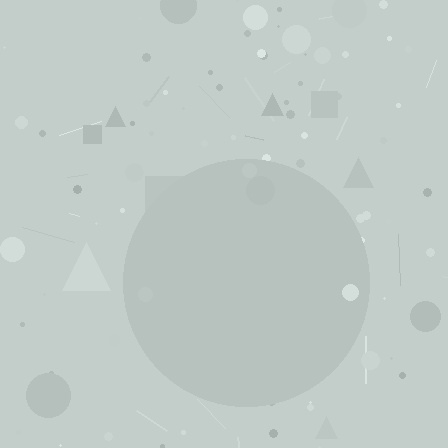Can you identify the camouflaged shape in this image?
The camouflaged shape is a circle.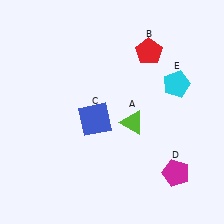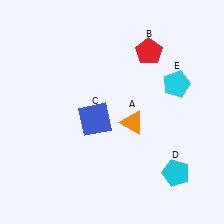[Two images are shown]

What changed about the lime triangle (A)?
In Image 1, A is lime. In Image 2, it changed to orange.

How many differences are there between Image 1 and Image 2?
There are 2 differences between the two images.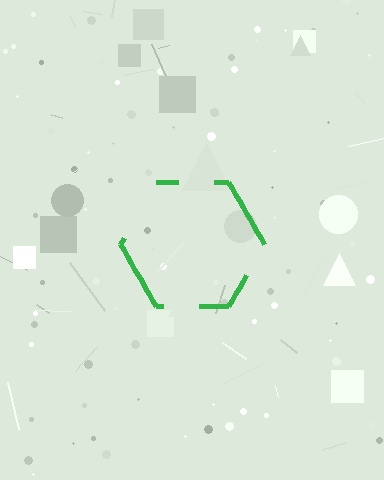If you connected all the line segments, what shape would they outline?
They would outline a hexagon.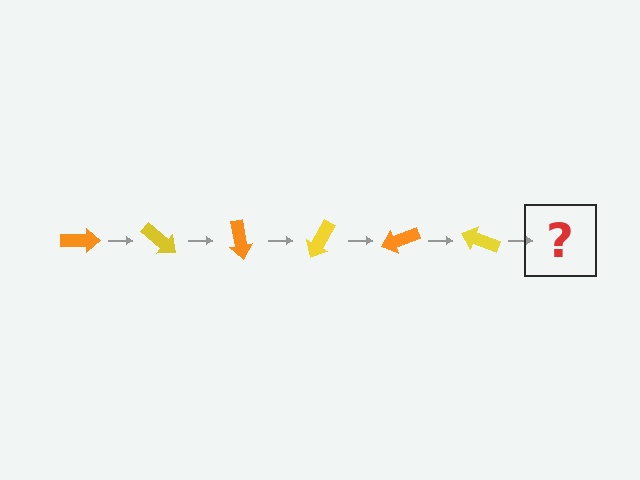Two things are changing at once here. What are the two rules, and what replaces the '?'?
The two rules are that it rotates 40 degrees each step and the color cycles through orange and yellow. The '?' should be an orange arrow, rotated 240 degrees from the start.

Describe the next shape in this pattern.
It should be an orange arrow, rotated 240 degrees from the start.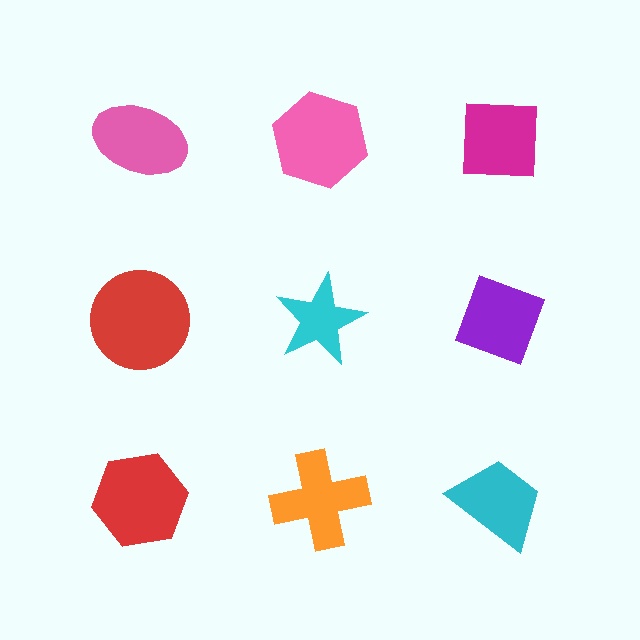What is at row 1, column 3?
A magenta square.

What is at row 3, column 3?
A cyan trapezoid.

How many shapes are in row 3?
3 shapes.